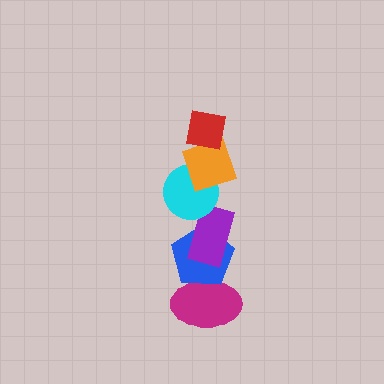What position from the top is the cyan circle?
The cyan circle is 3rd from the top.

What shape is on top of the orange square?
The red square is on top of the orange square.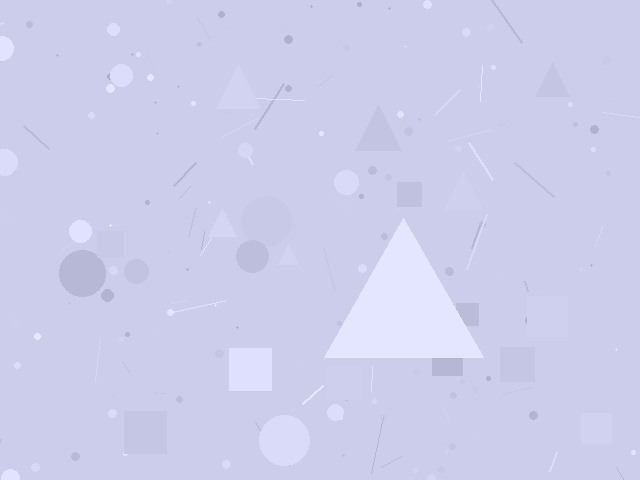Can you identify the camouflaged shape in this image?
The camouflaged shape is a triangle.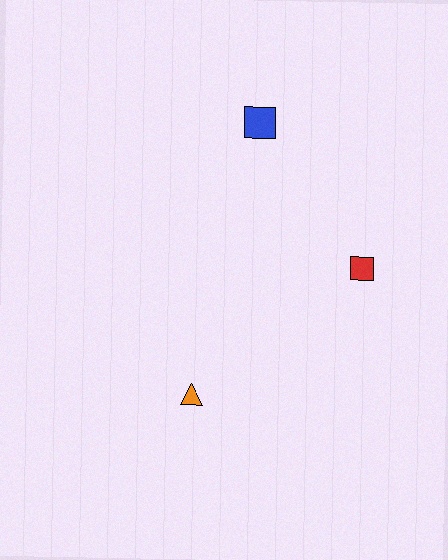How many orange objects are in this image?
There is 1 orange object.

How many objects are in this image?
There are 3 objects.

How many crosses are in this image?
There are no crosses.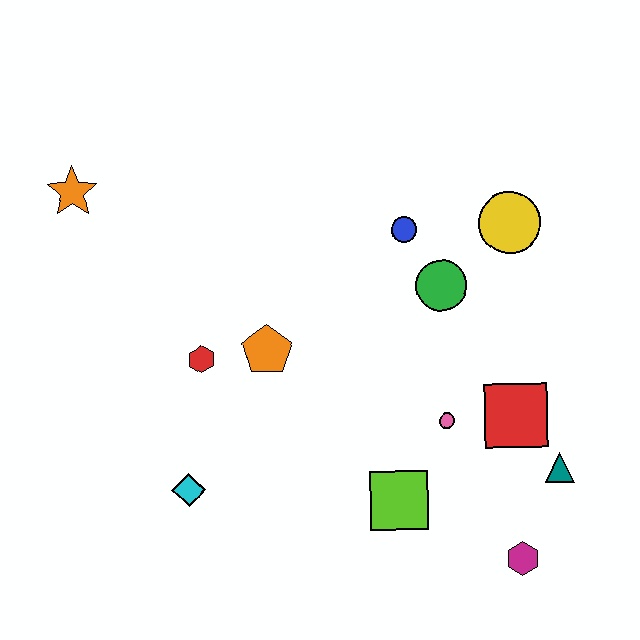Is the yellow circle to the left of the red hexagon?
No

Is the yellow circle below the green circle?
No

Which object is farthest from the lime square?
The orange star is farthest from the lime square.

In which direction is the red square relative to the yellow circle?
The red square is below the yellow circle.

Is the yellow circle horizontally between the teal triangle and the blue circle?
Yes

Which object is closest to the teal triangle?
The red square is closest to the teal triangle.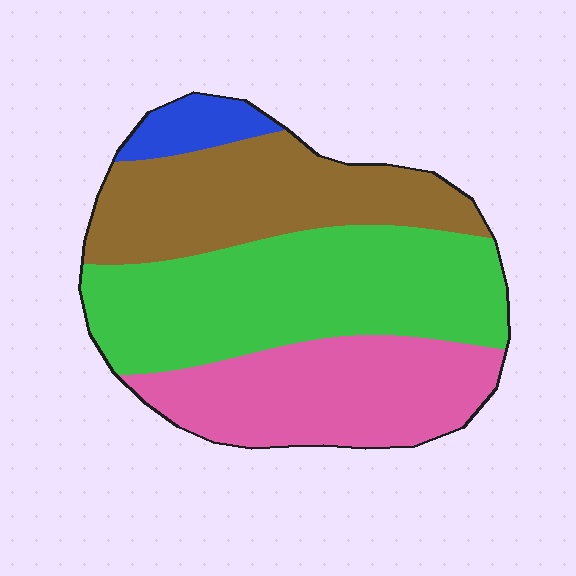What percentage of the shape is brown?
Brown covers 27% of the shape.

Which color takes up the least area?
Blue, at roughly 5%.